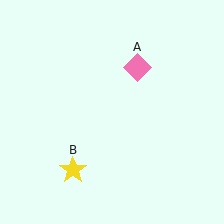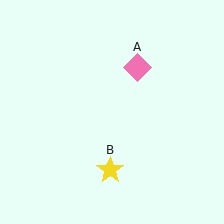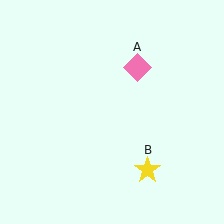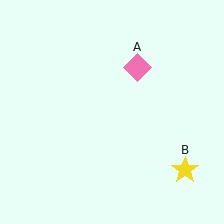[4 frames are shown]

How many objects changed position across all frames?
1 object changed position: yellow star (object B).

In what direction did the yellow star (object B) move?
The yellow star (object B) moved right.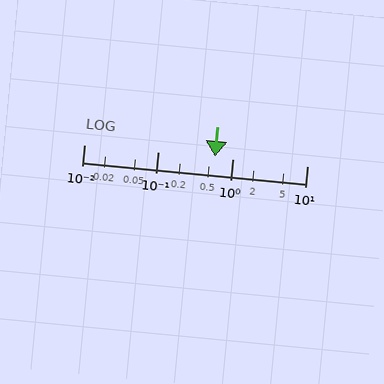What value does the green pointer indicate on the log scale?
The pointer indicates approximately 0.58.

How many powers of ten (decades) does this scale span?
The scale spans 3 decades, from 0.01 to 10.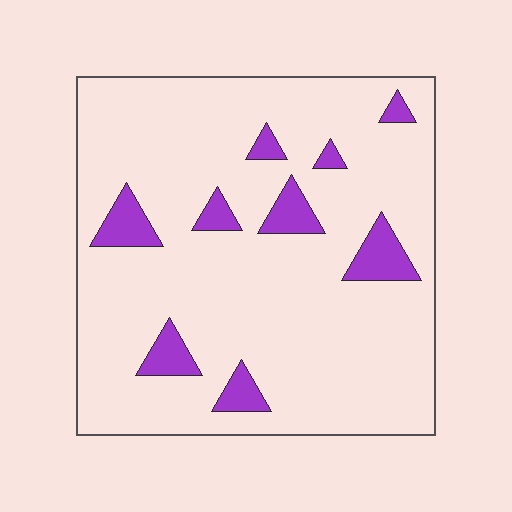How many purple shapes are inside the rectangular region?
9.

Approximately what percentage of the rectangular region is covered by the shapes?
Approximately 10%.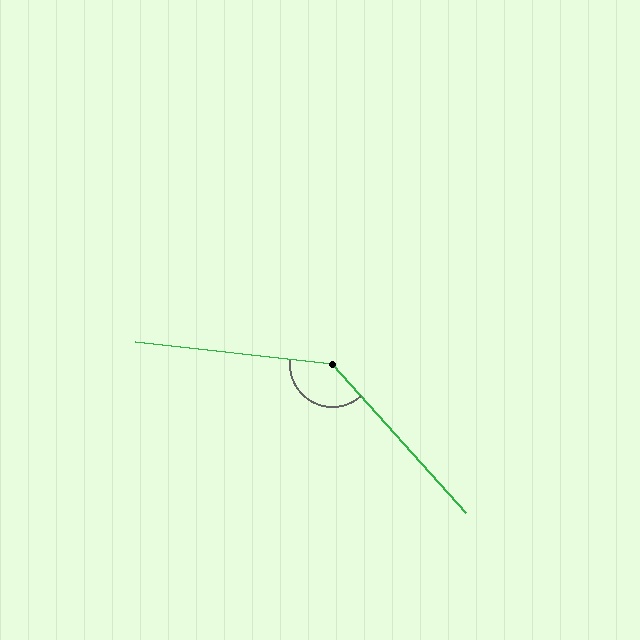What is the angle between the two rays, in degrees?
Approximately 138 degrees.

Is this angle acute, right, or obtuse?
It is obtuse.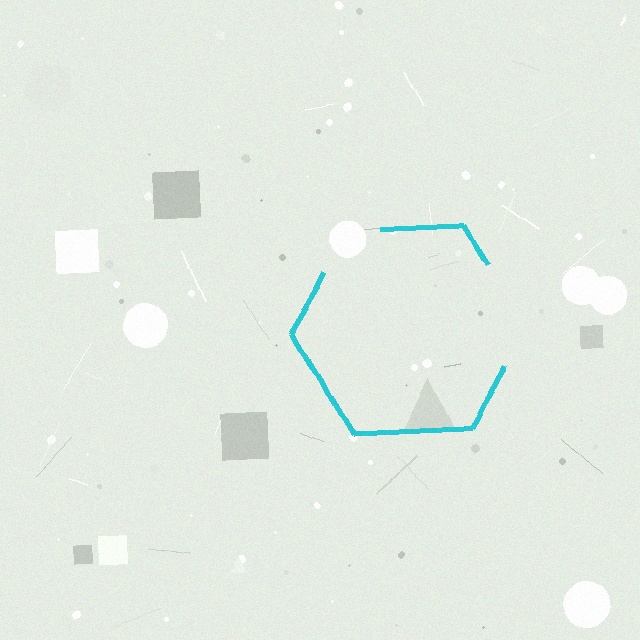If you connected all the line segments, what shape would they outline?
They would outline a hexagon.